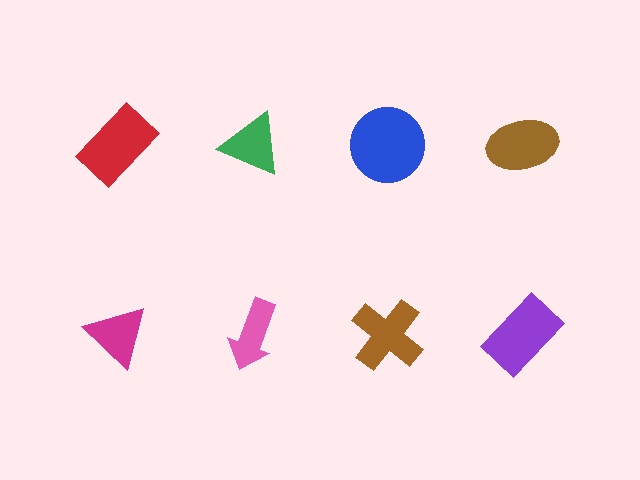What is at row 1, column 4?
A brown ellipse.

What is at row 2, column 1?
A magenta triangle.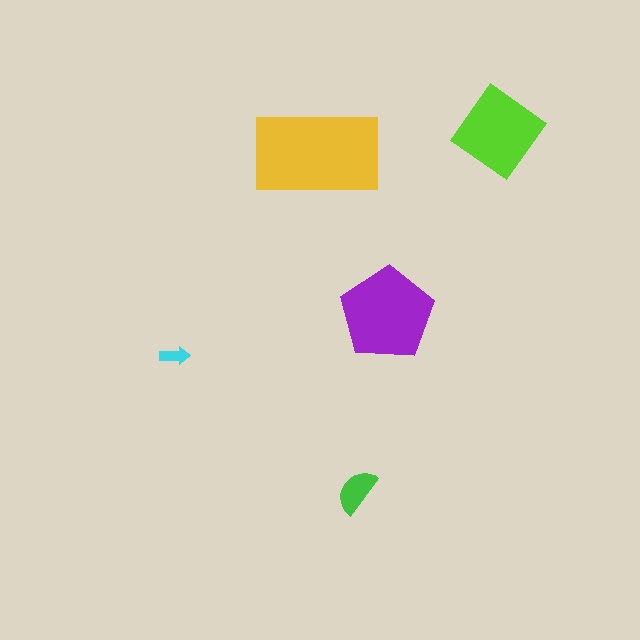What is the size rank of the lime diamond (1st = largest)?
3rd.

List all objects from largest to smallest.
The yellow rectangle, the purple pentagon, the lime diamond, the green semicircle, the cyan arrow.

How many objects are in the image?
There are 5 objects in the image.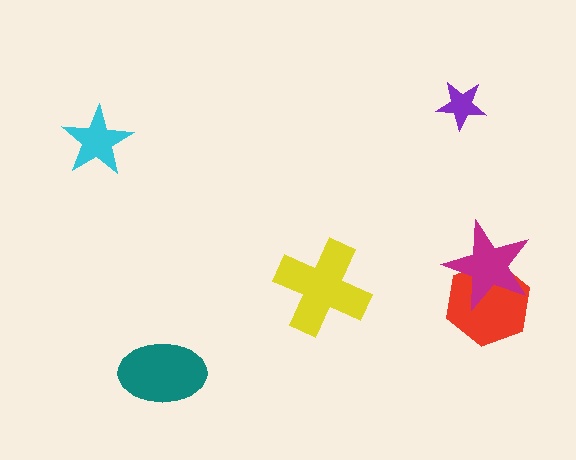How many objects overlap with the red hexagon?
1 object overlaps with the red hexagon.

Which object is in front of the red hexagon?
The magenta star is in front of the red hexagon.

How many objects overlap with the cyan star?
0 objects overlap with the cyan star.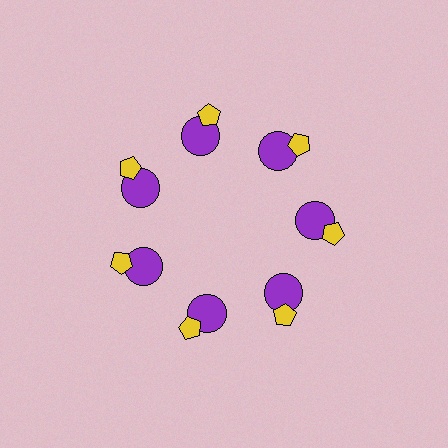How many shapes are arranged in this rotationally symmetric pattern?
There are 14 shapes, arranged in 7 groups of 2.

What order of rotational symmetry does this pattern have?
This pattern has 7-fold rotational symmetry.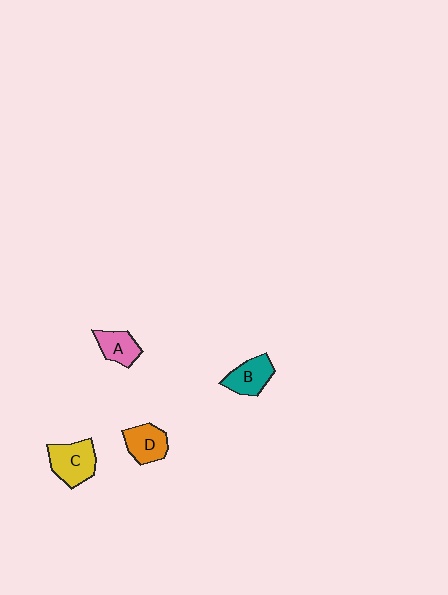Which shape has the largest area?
Shape C (yellow).